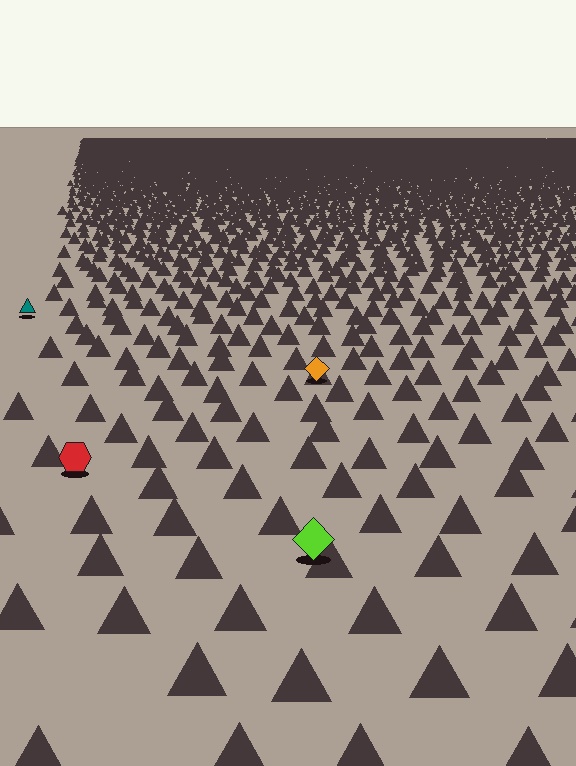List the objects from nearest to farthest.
From nearest to farthest: the lime diamond, the red hexagon, the orange diamond, the teal triangle.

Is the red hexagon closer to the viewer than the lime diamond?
No. The lime diamond is closer — you can tell from the texture gradient: the ground texture is coarser near it.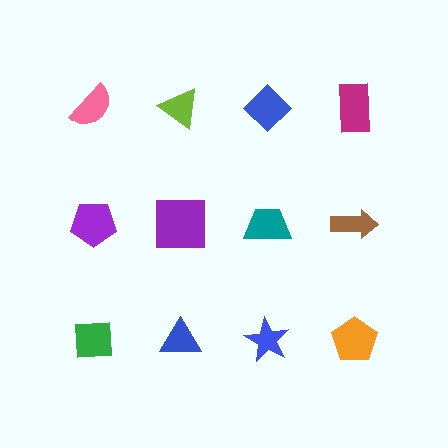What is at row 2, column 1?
A purple pentagon.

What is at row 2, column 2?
A purple square.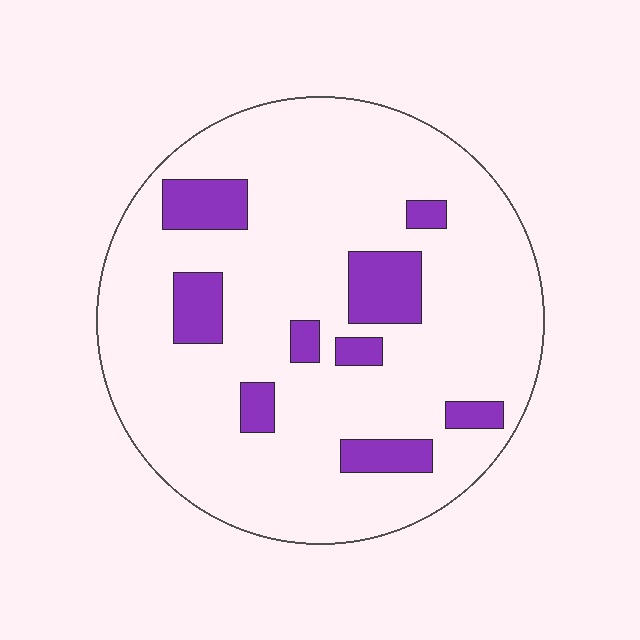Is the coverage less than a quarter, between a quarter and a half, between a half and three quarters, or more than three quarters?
Less than a quarter.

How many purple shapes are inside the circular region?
9.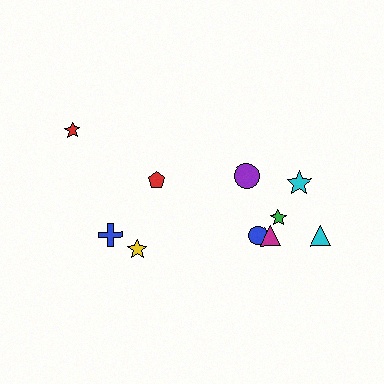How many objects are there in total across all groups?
There are 10 objects.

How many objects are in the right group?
There are 6 objects.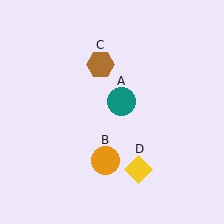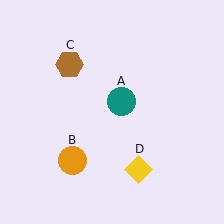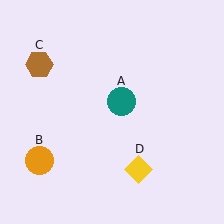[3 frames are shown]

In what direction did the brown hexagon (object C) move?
The brown hexagon (object C) moved left.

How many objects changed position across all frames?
2 objects changed position: orange circle (object B), brown hexagon (object C).